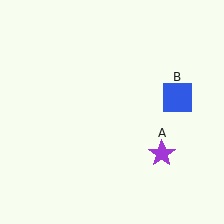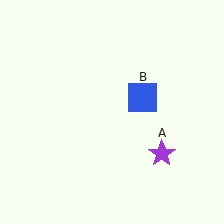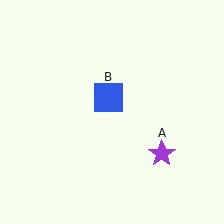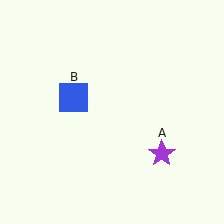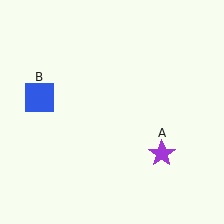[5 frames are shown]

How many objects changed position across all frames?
1 object changed position: blue square (object B).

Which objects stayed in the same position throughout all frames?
Purple star (object A) remained stationary.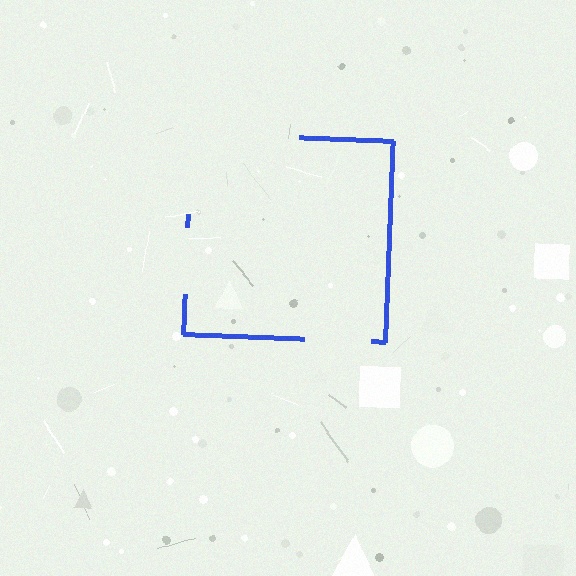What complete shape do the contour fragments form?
The contour fragments form a square.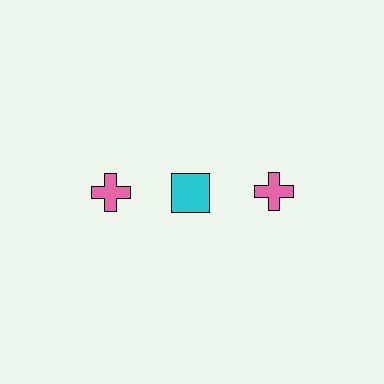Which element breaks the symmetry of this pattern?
The cyan square in the top row, second from left column breaks the symmetry. All other shapes are pink crosses.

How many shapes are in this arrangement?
There are 3 shapes arranged in a grid pattern.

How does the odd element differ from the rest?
It differs in both color (cyan instead of pink) and shape (square instead of cross).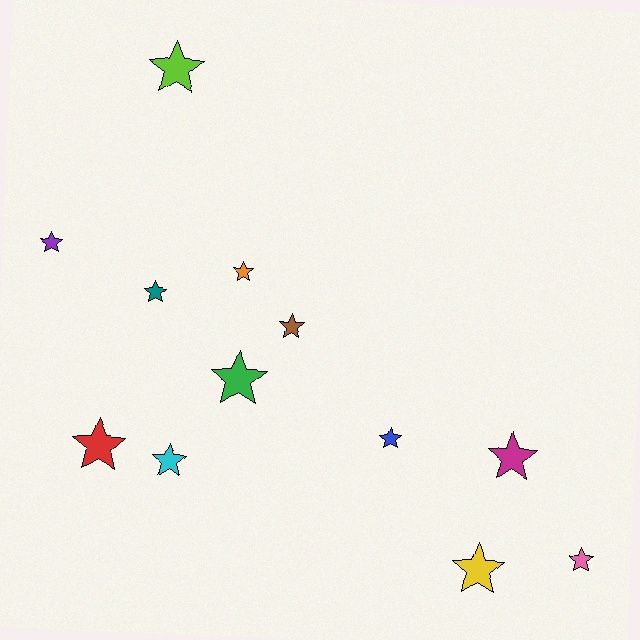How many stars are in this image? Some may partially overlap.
There are 12 stars.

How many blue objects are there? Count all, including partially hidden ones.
There is 1 blue object.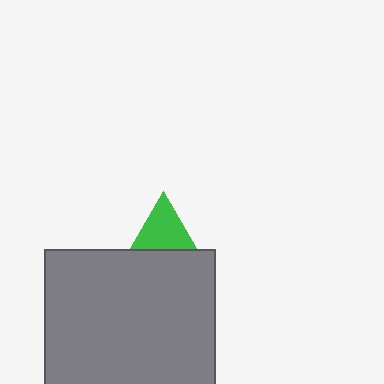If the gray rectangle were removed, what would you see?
You would see the complete green triangle.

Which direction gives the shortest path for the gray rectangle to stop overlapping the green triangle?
Moving down gives the shortest separation.